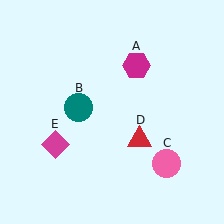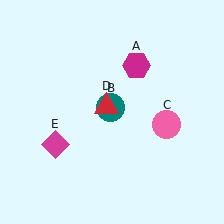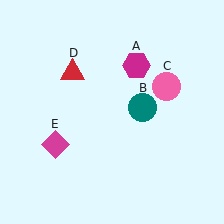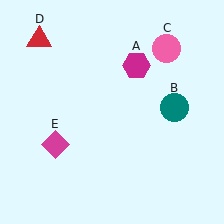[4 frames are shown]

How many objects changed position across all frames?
3 objects changed position: teal circle (object B), pink circle (object C), red triangle (object D).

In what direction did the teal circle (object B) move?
The teal circle (object B) moved right.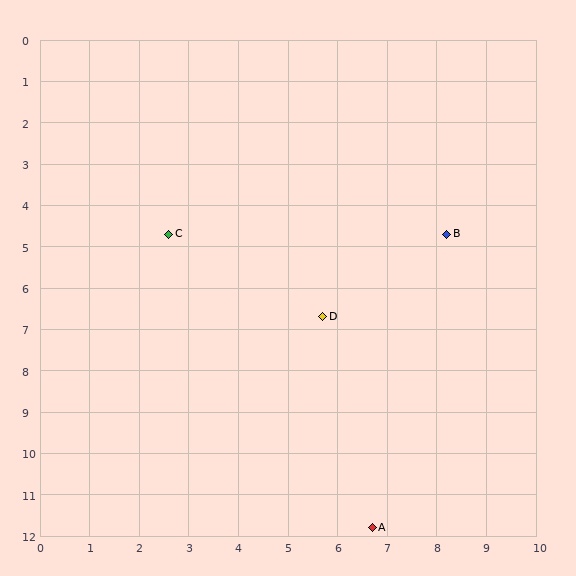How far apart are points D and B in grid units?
Points D and B are about 3.2 grid units apart.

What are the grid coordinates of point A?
Point A is at approximately (6.7, 11.8).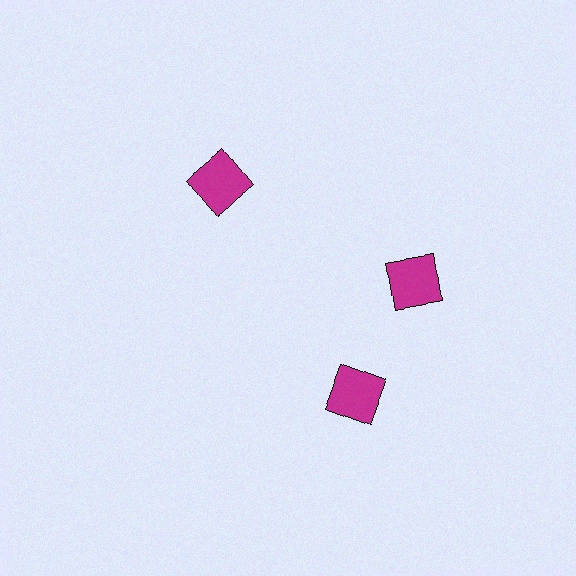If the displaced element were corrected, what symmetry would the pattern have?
It would have 3-fold rotational symmetry — the pattern would map onto itself every 120 degrees.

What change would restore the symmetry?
The symmetry would be restored by rotating it back into even spacing with its neighbors so that all 3 squares sit at equal angles and equal distance from the center.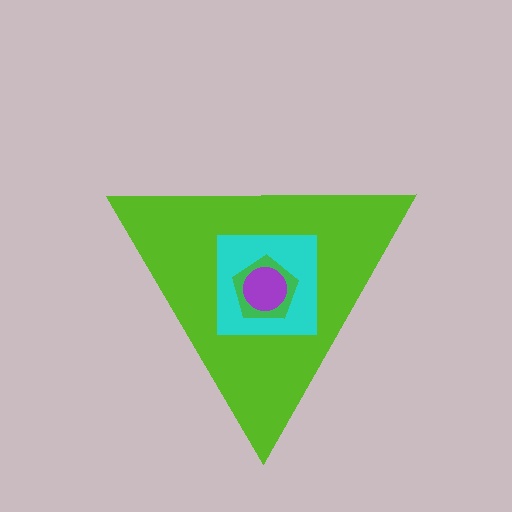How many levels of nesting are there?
4.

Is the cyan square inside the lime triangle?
Yes.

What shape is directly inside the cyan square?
The green pentagon.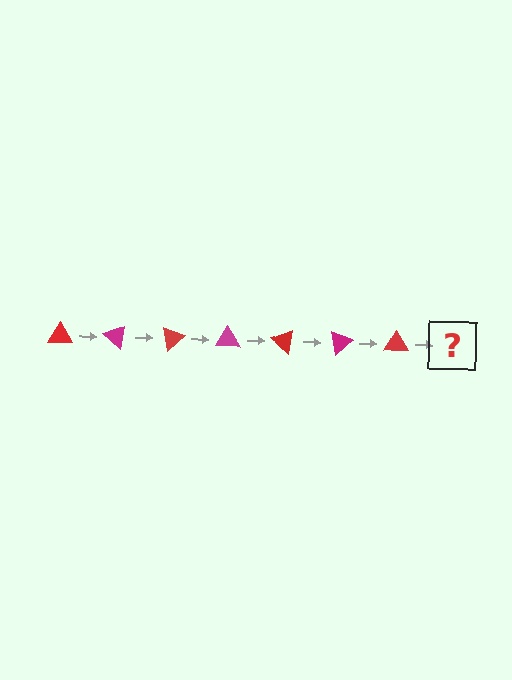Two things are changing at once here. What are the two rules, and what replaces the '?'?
The two rules are that it rotates 40 degrees each step and the color cycles through red and magenta. The '?' should be a magenta triangle, rotated 280 degrees from the start.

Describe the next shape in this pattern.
It should be a magenta triangle, rotated 280 degrees from the start.